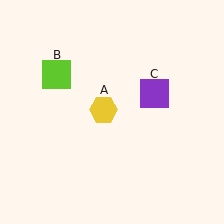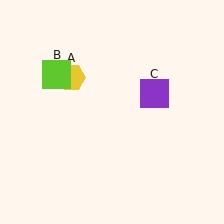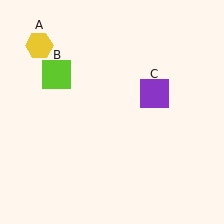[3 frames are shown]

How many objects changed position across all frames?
1 object changed position: yellow hexagon (object A).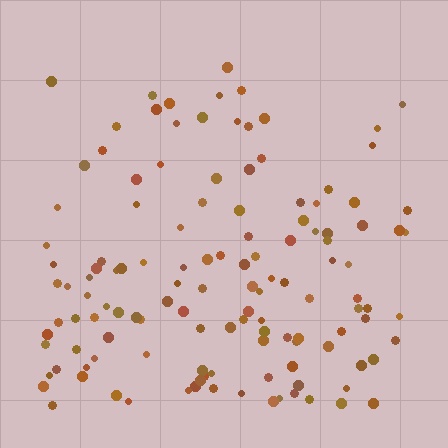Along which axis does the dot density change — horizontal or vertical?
Vertical.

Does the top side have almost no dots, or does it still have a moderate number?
Still a moderate number, just noticeably fewer than the bottom.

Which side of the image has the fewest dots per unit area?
The top.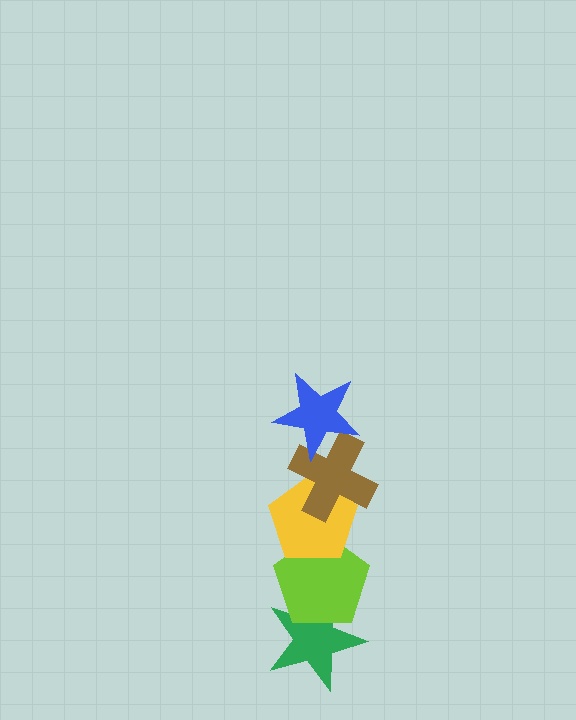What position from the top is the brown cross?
The brown cross is 2nd from the top.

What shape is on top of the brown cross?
The blue star is on top of the brown cross.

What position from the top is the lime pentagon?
The lime pentagon is 4th from the top.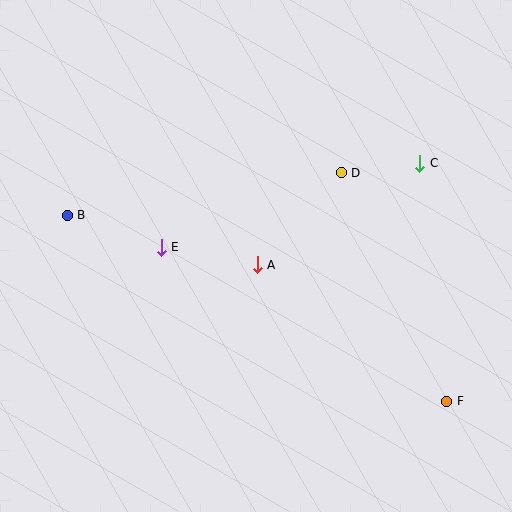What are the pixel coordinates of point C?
Point C is at (420, 163).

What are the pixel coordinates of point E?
Point E is at (161, 247).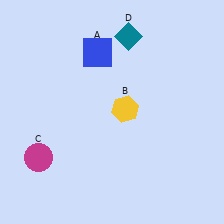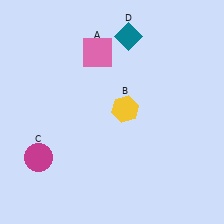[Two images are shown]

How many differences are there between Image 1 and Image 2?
There is 1 difference between the two images.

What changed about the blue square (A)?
In Image 1, A is blue. In Image 2, it changed to pink.